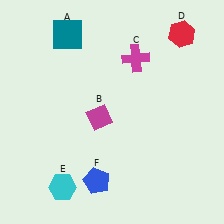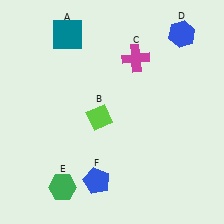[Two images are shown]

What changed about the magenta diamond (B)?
In Image 1, B is magenta. In Image 2, it changed to lime.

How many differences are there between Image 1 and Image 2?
There are 3 differences between the two images.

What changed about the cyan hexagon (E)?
In Image 1, E is cyan. In Image 2, it changed to green.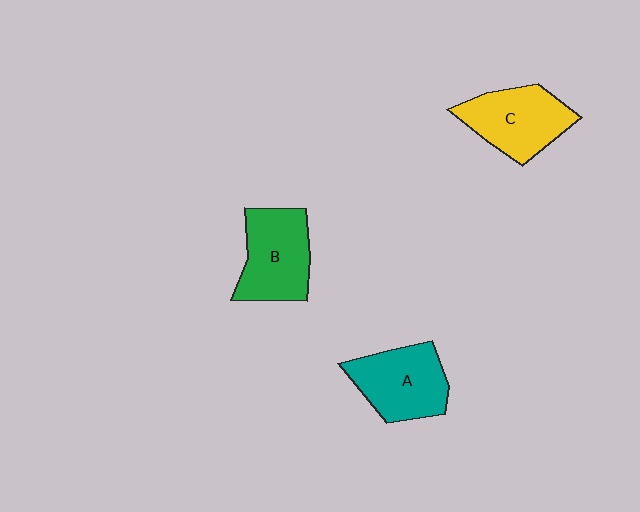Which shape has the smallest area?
Shape C (yellow).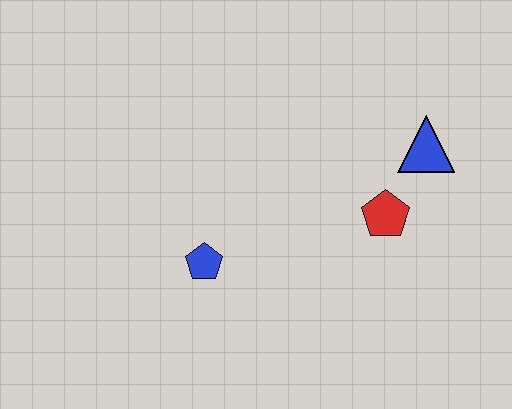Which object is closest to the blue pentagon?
The red pentagon is closest to the blue pentagon.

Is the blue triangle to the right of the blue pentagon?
Yes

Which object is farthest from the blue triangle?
The blue pentagon is farthest from the blue triangle.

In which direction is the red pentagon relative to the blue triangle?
The red pentagon is below the blue triangle.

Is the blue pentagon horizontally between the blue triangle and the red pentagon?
No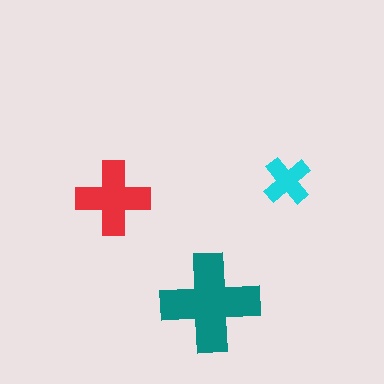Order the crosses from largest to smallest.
the teal one, the red one, the cyan one.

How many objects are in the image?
There are 3 objects in the image.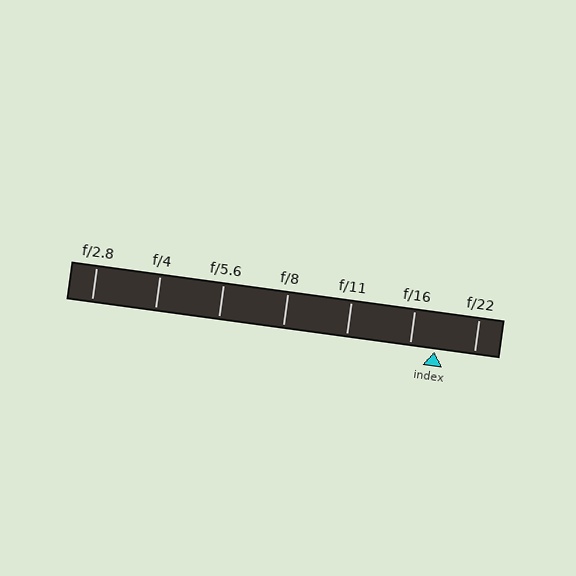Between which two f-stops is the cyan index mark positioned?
The index mark is between f/16 and f/22.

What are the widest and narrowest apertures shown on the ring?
The widest aperture shown is f/2.8 and the narrowest is f/22.